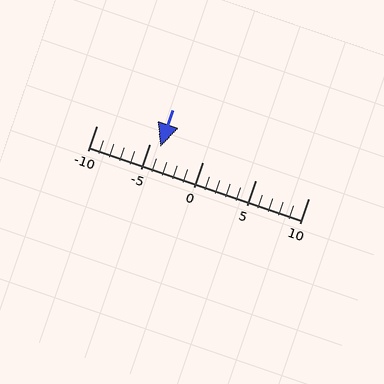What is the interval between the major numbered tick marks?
The major tick marks are spaced 5 units apart.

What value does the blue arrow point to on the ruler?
The blue arrow points to approximately -4.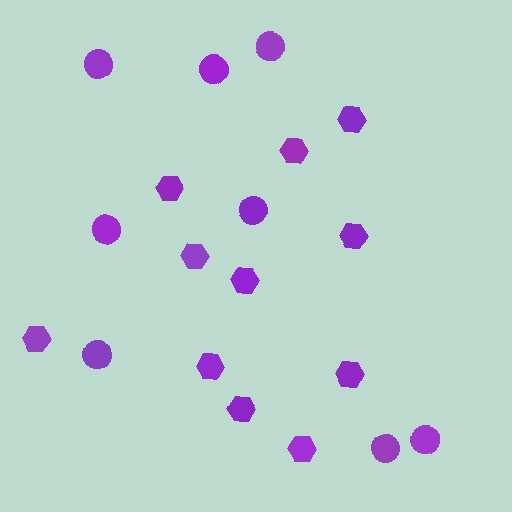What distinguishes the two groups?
There are 2 groups: one group of hexagons (11) and one group of circles (8).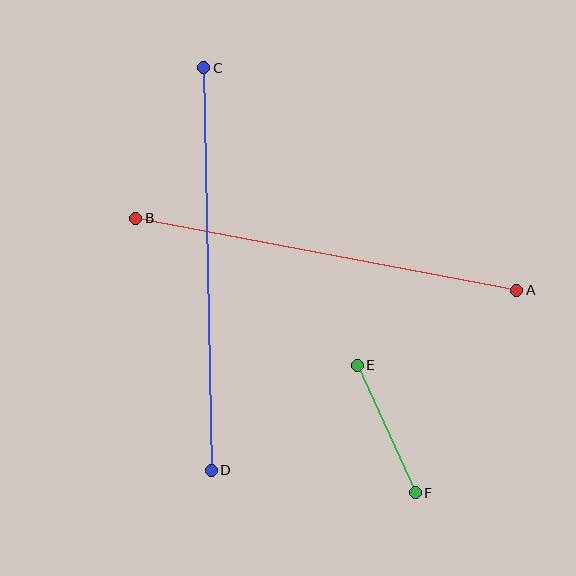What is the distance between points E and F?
The distance is approximately 140 pixels.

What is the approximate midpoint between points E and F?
The midpoint is at approximately (386, 429) pixels.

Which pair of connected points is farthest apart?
Points C and D are farthest apart.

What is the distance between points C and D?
The distance is approximately 403 pixels.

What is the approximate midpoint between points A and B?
The midpoint is at approximately (326, 254) pixels.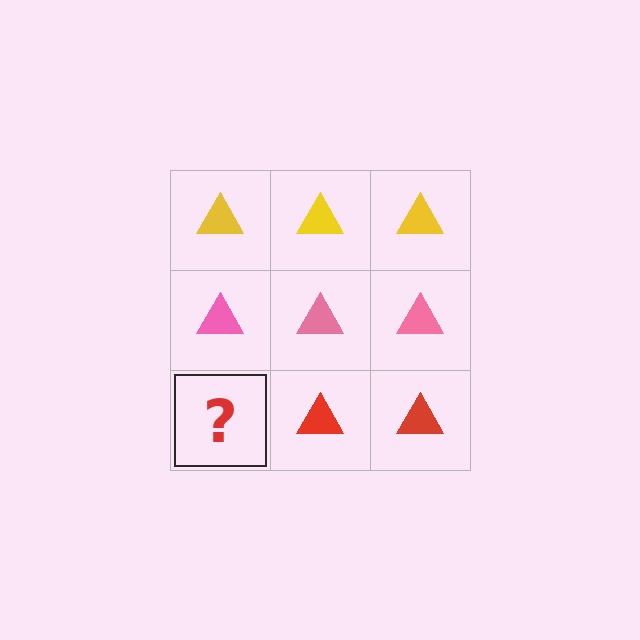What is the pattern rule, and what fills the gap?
The rule is that each row has a consistent color. The gap should be filled with a red triangle.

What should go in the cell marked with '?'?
The missing cell should contain a red triangle.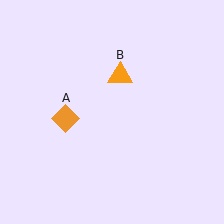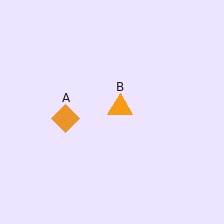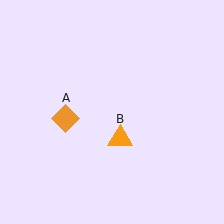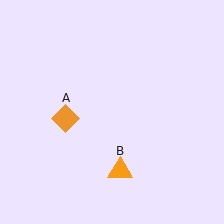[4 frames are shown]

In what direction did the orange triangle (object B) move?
The orange triangle (object B) moved down.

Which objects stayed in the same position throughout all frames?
Orange diamond (object A) remained stationary.